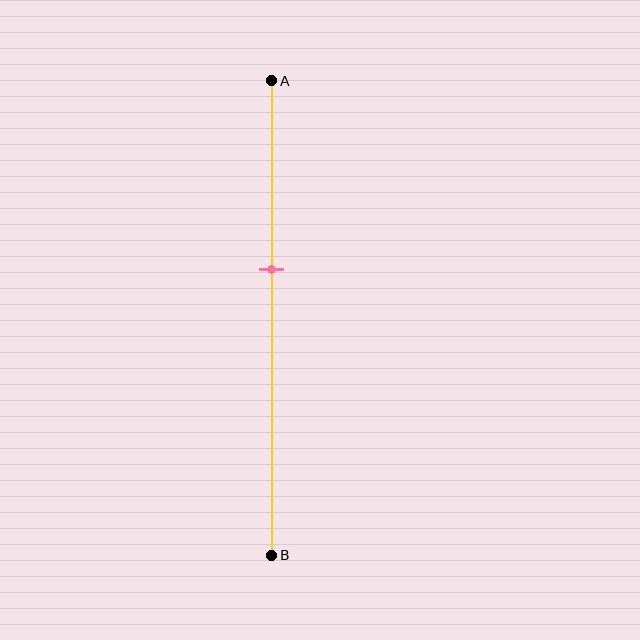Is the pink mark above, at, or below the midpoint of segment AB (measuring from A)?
The pink mark is above the midpoint of segment AB.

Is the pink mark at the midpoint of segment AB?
No, the mark is at about 40% from A, not at the 50% midpoint.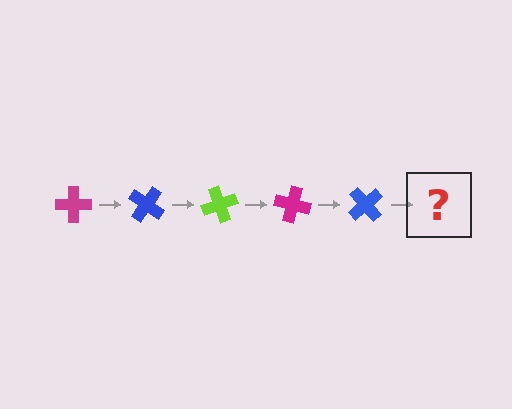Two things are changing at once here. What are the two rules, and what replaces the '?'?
The two rules are that it rotates 35 degrees each step and the color cycles through magenta, blue, and lime. The '?' should be a lime cross, rotated 175 degrees from the start.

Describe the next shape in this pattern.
It should be a lime cross, rotated 175 degrees from the start.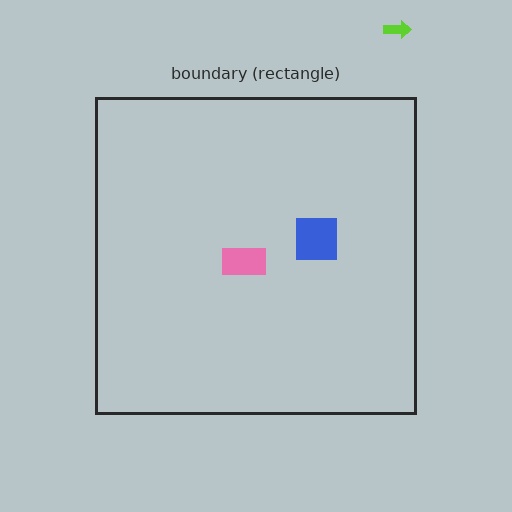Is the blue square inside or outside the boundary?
Inside.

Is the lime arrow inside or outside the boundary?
Outside.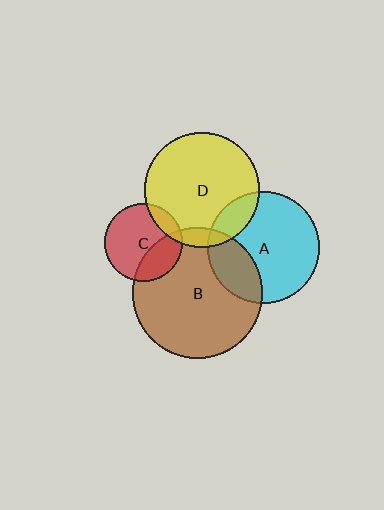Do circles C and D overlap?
Yes.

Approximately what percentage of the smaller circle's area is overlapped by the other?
Approximately 15%.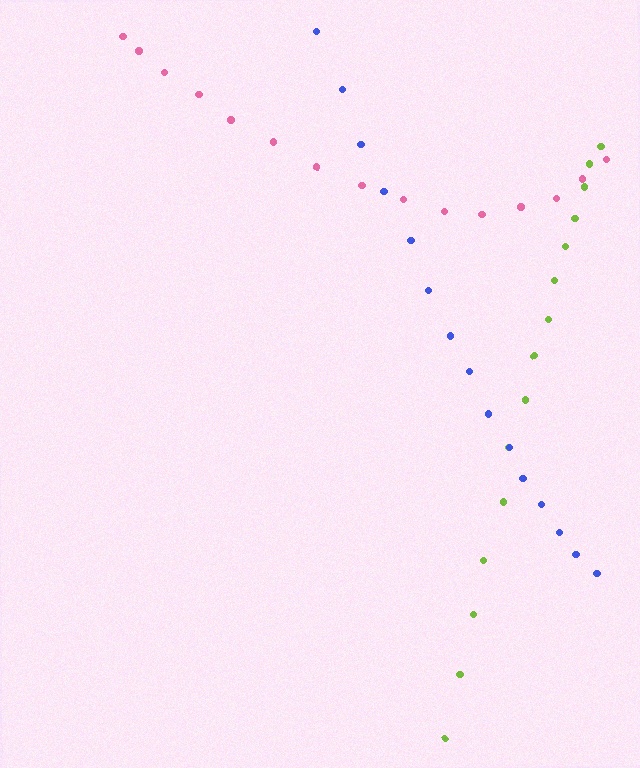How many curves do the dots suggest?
There are 3 distinct paths.